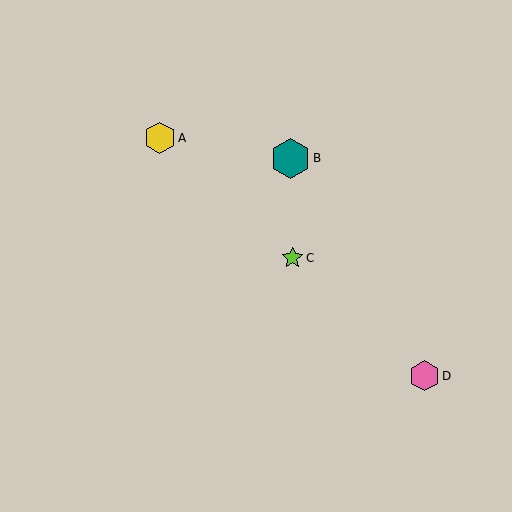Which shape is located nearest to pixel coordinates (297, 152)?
The teal hexagon (labeled B) at (290, 158) is nearest to that location.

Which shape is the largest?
The teal hexagon (labeled B) is the largest.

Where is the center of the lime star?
The center of the lime star is at (292, 258).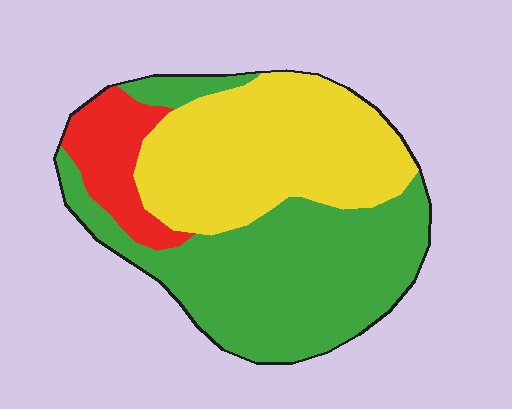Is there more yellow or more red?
Yellow.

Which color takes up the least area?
Red, at roughly 10%.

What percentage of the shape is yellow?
Yellow takes up about two fifths (2/5) of the shape.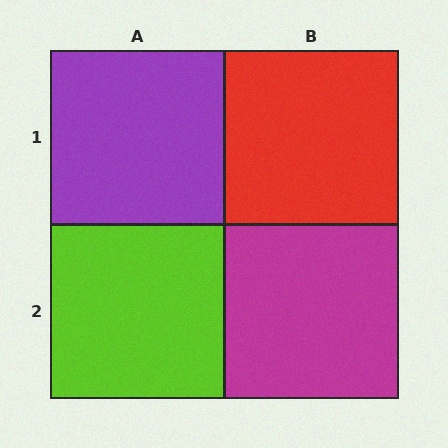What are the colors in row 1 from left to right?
Purple, red.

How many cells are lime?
1 cell is lime.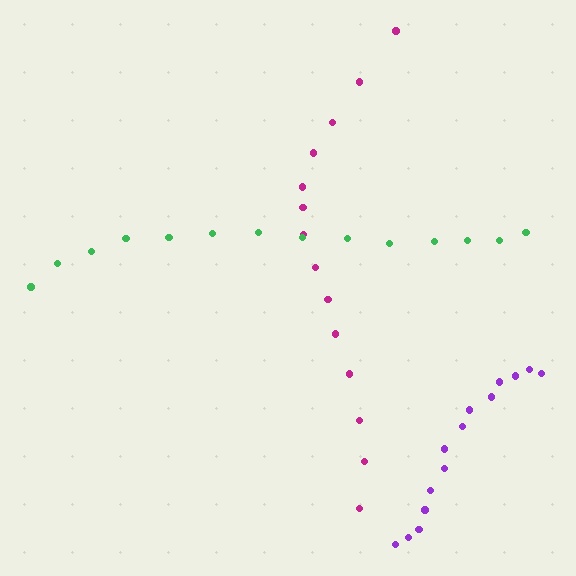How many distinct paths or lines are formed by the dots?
There are 3 distinct paths.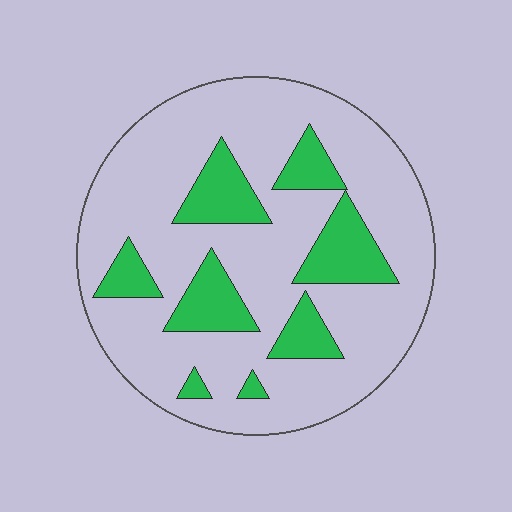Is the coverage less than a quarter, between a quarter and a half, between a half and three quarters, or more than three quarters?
Less than a quarter.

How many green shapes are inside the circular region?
8.